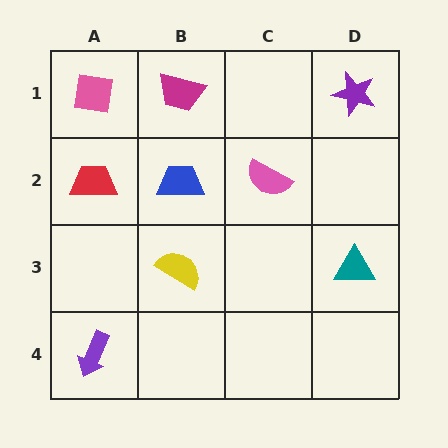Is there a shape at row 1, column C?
No, that cell is empty.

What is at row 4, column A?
A purple arrow.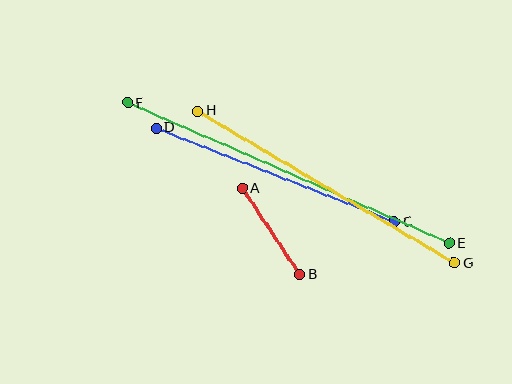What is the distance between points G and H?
The distance is approximately 298 pixels.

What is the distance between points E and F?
The distance is approximately 351 pixels.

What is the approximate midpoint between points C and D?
The midpoint is at approximately (275, 175) pixels.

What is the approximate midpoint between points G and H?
The midpoint is at approximately (326, 187) pixels.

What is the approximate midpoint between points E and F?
The midpoint is at approximately (288, 173) pixels.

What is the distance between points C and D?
The distance is approximately 256 pixels.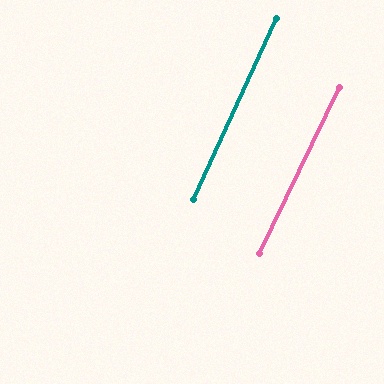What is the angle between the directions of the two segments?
Approximately 1 degree.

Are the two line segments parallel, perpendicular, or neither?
Parallel — their directions differ by only 1.1°.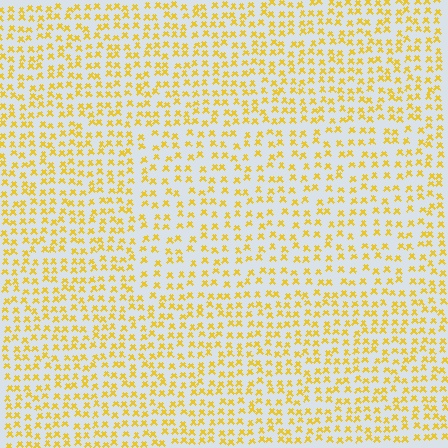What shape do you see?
I see a rectangle.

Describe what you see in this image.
The image contains small yellow elements arranged at two different densities. A rectangle-shaped region is visible where the elements are less densely packed than the surrounding area.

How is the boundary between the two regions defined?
The boundary is defined by a change in element density (approximately 1.4x ratio). All elements are the same color, size, and shape.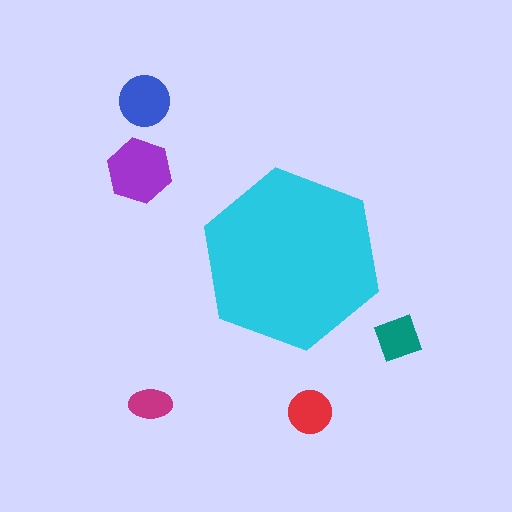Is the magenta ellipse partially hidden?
No, the magenta ellipse is fully visible.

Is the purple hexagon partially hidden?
No, the purple hexagon is fully visible.